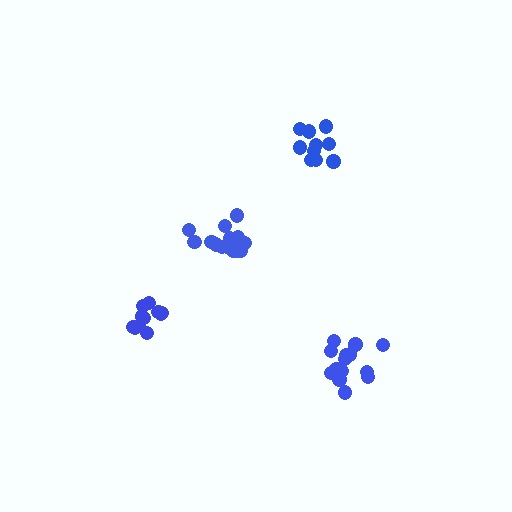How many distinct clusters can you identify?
There are 4 distinct clusters.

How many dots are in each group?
Group 1: 15 dots, Group 2: 14 dots, Group 3: 11 dots, Group 4: 10 dots (50 total).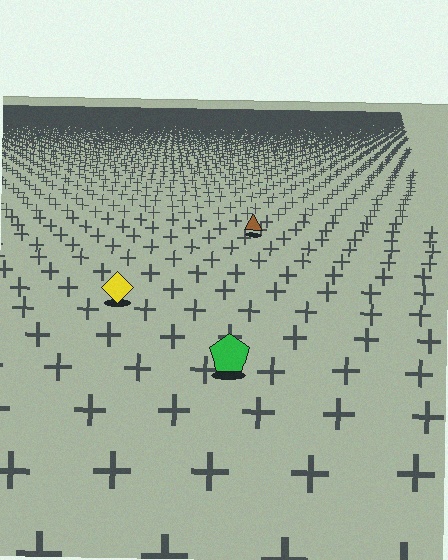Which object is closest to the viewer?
The green pentagon is closest. The texture marks near it are larger and more spread out.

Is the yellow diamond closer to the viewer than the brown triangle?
Yes. The yellow diamond is closer — you can tell from the texture gradient: the ground texture is coarser near it.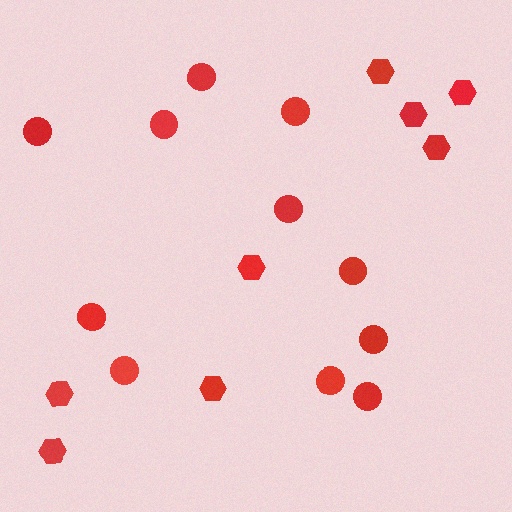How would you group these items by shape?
There are 2 groups: one group of hexagons (8) and one group of circles (11).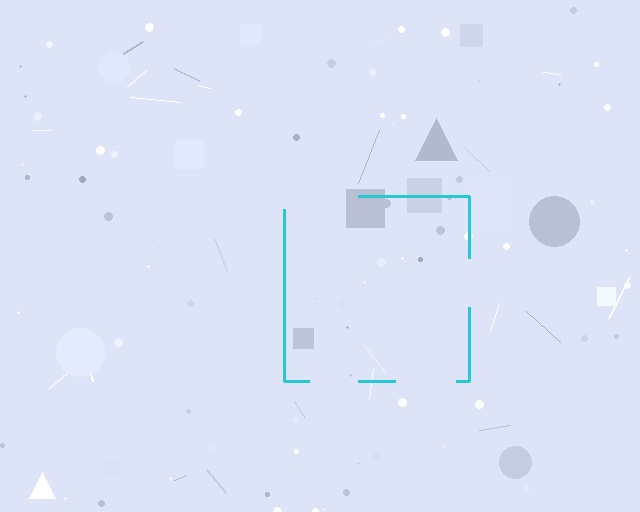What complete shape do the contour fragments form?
The contour fragments form a square.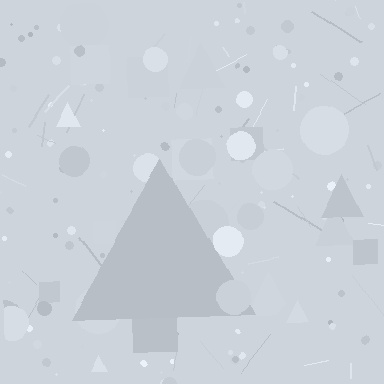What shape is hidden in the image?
A triangle is hidden in the image.